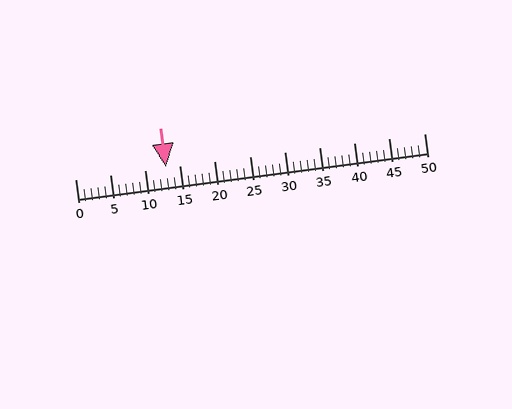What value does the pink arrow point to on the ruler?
The pink arrow points to approximately 13.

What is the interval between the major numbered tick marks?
The major tick marks are spaced 5 units apart.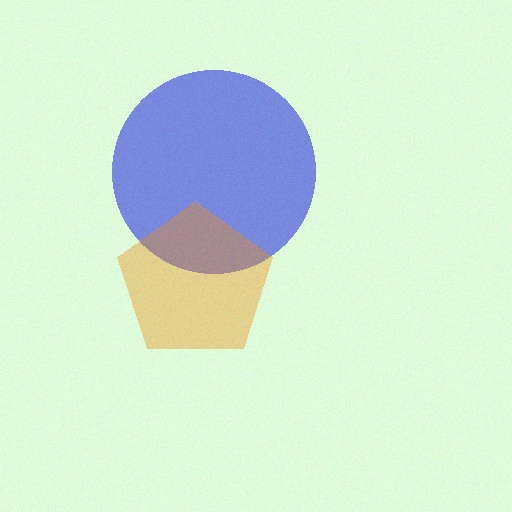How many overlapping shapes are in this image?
There are 2 overlapping shapes in the image.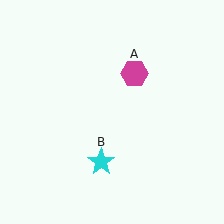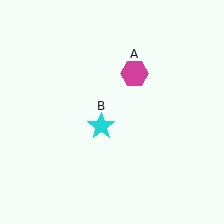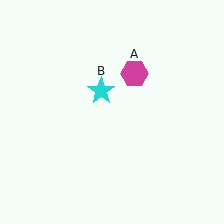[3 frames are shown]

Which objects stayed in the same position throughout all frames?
Magenta hexagon (object A) remained stationary.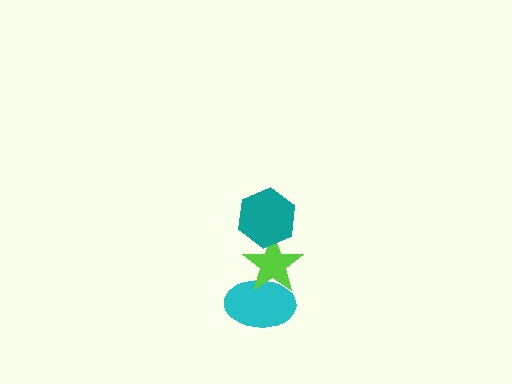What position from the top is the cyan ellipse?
The cyan ellipse is 3rd from the top.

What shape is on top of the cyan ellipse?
The lime star is on top of the cyan ellipse.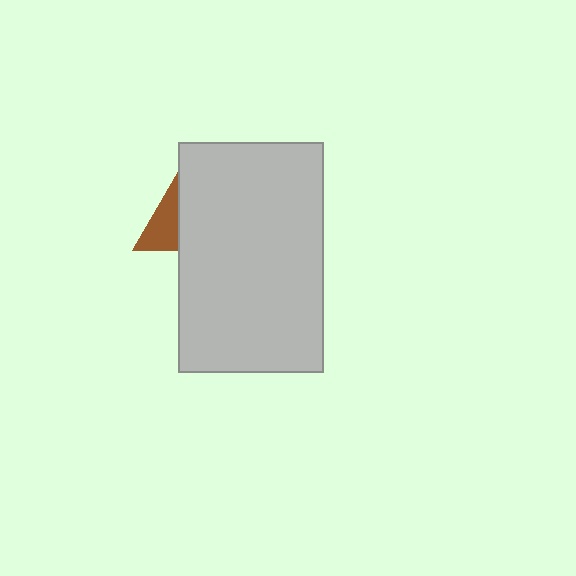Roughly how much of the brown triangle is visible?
A small part of it is visible (roughly 32%).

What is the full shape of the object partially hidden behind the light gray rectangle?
The partially hidden object is a brown triangle.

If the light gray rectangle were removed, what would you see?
You would see the complete brown triangle.